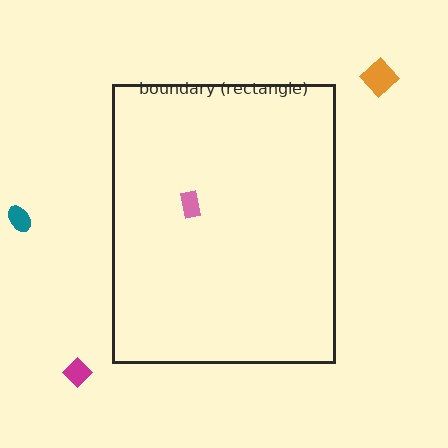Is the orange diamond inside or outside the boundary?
Outside.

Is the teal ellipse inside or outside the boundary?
Outside.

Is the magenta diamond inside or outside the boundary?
Outside.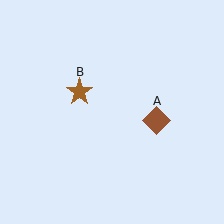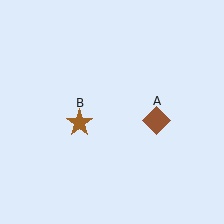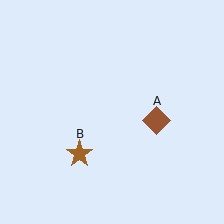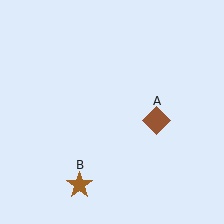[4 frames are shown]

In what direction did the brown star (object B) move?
The brown star (object B) moved down.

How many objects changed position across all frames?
1 object changed position: brown star (object B).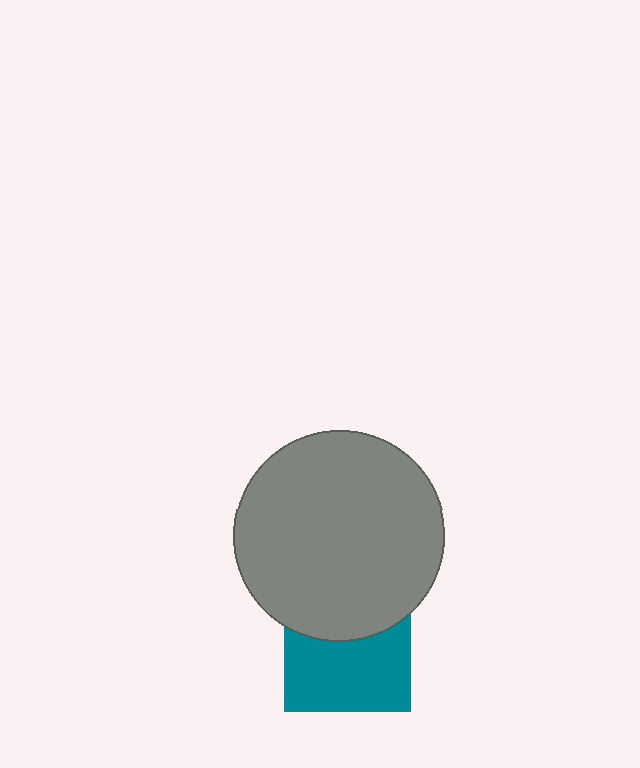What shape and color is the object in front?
The object in front is a gray circle.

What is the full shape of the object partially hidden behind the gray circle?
The partially hidden object is a teal square.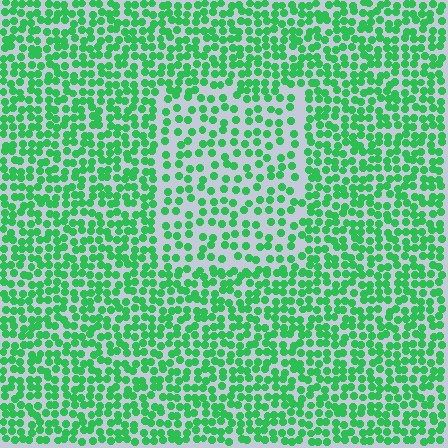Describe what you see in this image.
The image contains small green elements arranged at two different densities. A rectangle-shaped region is visible where the elements are less densely packed than the surrounding area.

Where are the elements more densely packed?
The elements are more densely packed outside the rectangle boundary.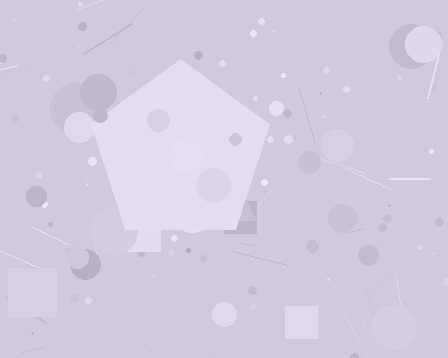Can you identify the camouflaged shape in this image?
The camouflaged shape is a pentagon.